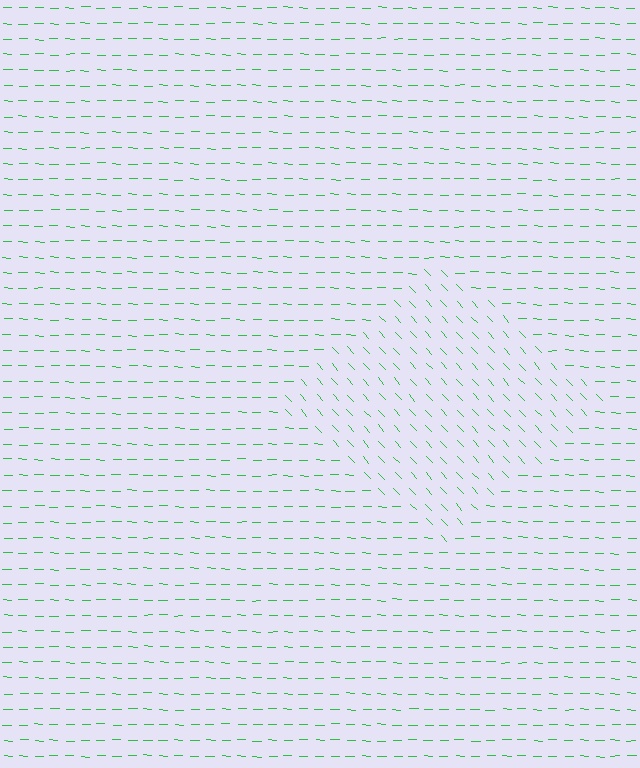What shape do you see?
I see a diamond.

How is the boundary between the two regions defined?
The boundary is defined purely by a change in line orientation (approximately 45 degrees difference). All lines are the same color and thickness.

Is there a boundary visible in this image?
Yes, there is a texture boundary formed by a change in line orientation.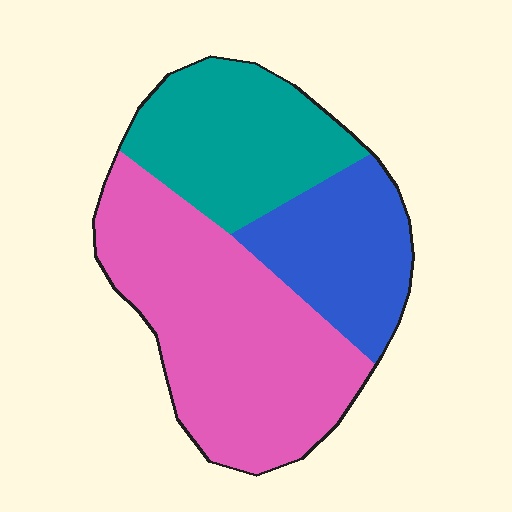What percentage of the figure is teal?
Teal covers around 30% of the figure.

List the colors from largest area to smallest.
From largest to smallest: pink, teal, blue.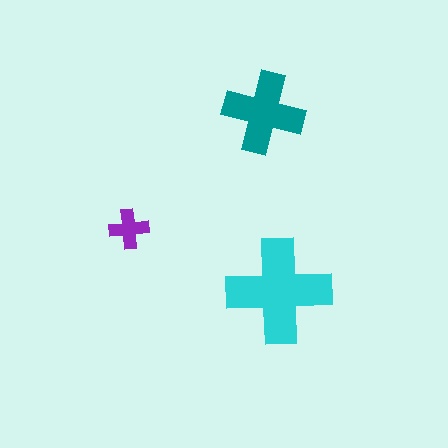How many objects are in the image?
There are 3 objects in the image.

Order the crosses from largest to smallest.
the cyan one, the teal one, the purple one.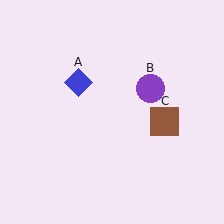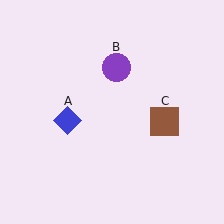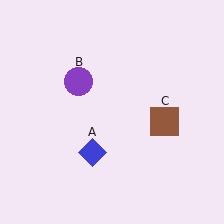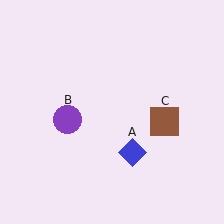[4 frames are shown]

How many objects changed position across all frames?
2 objects changed position: blue diamond (object A), purple circle (object B).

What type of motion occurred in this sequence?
The blue diamond (object A), purple circle (object B) rotated counterclockwise around the center of the scene.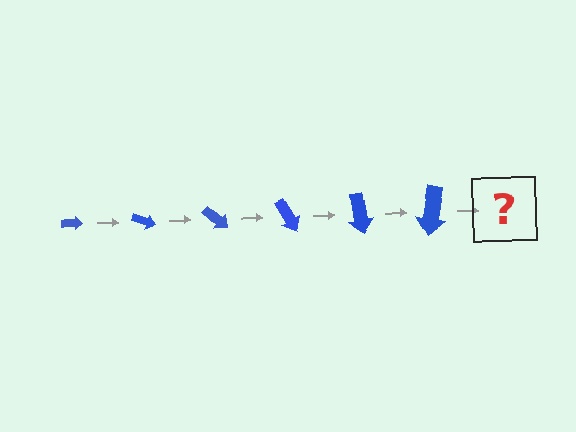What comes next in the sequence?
The next element should be an arrow, larger than the previous one and rotated 120 degrees from the start.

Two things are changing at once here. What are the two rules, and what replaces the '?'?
The two rules are that the arrow grows larger each step and it rotates 20 degrees each step. The '?' should be an arrow, larger than the previous one and rotated 120 degrees from the start.